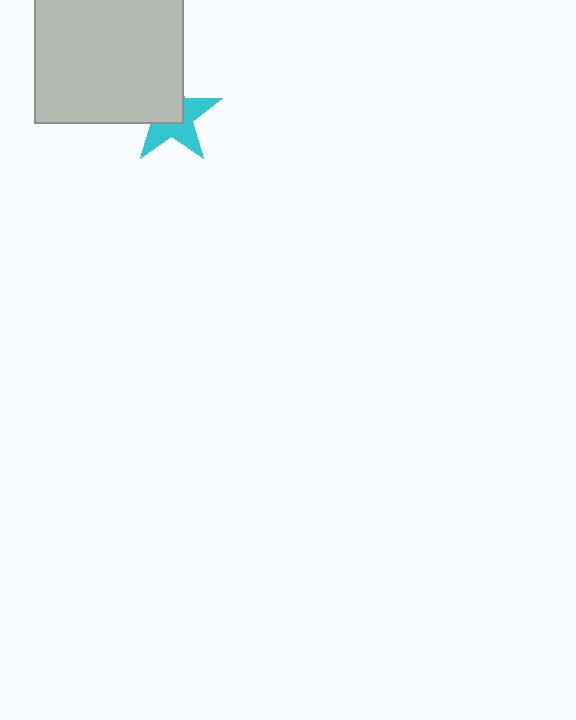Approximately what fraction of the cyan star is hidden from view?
Roughly 48% of the cyan star is hidden behind the light gray rectangle.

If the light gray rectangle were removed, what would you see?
You would see the complete cyan star.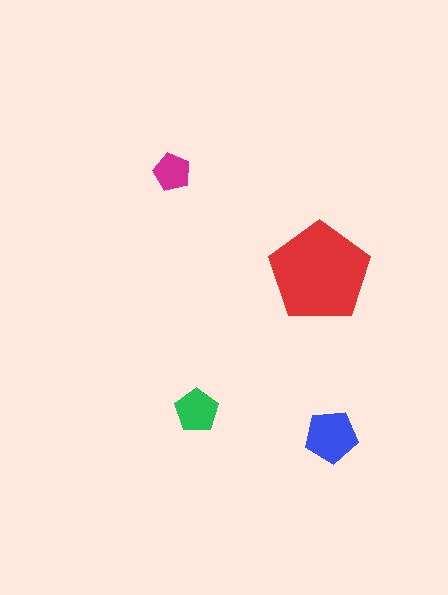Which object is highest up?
The magenta pentagon is topmost.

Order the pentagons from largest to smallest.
the red one, the blue one, the green one, the magenta one.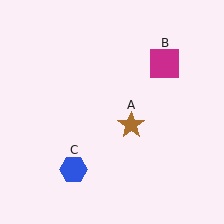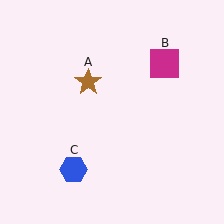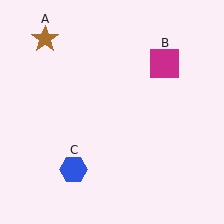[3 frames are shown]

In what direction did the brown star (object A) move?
The brown star (object A) moved up and to the left.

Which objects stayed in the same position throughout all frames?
Magenta square (object B) and blue hexagon (object C) remained stationary.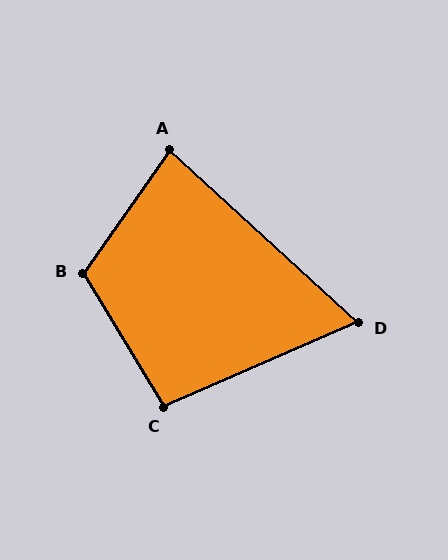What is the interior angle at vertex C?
Approximately 98 degrees (obtuse).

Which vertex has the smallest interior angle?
D, at approximately 66 degrees.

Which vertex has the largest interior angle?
B, at approximately 114 degrees.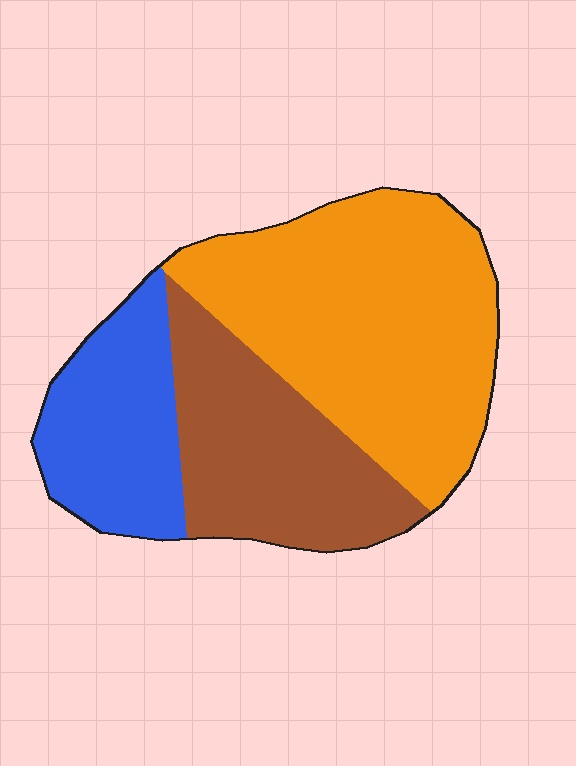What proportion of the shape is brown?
Brown takes up about one quarter (1/4) of the shape.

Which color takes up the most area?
Orange, at roughly 50%.